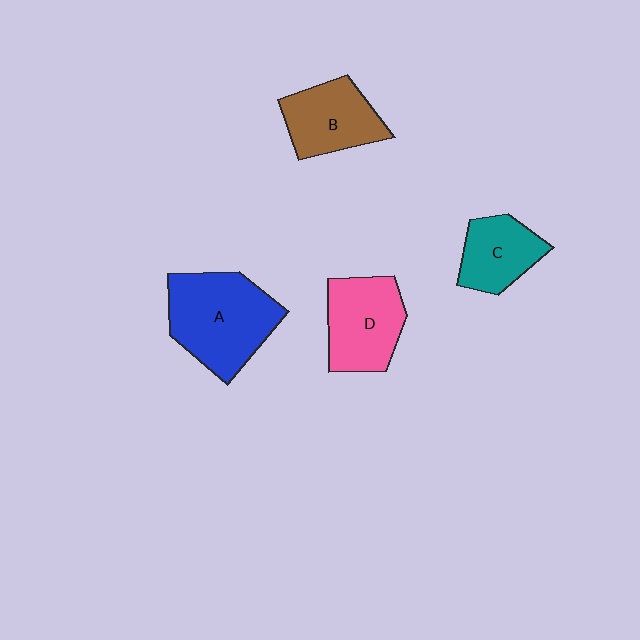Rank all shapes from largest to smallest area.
From largest to smallest: A (blue), D (pink), B (brown), C (teal).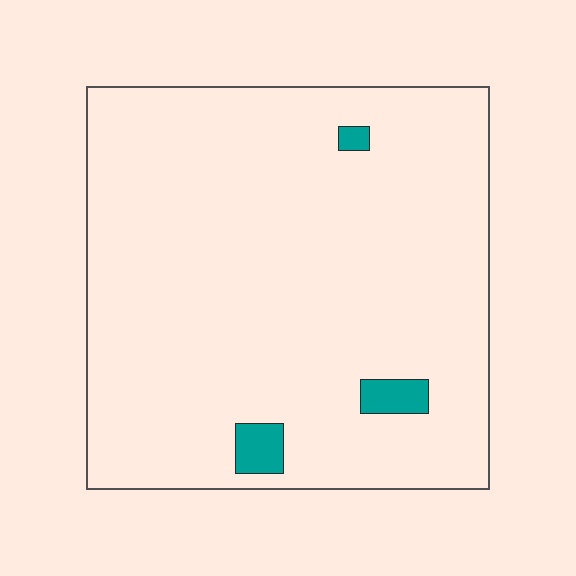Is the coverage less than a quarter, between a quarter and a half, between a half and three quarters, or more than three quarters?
Less than a quarter.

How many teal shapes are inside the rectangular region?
3.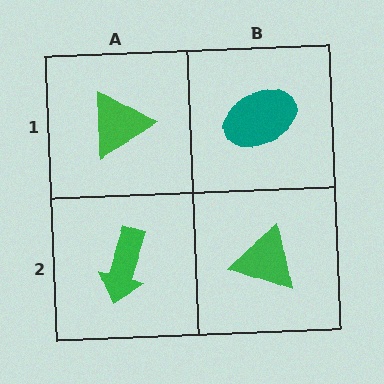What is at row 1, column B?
A teal ellipse.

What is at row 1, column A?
A green triangle.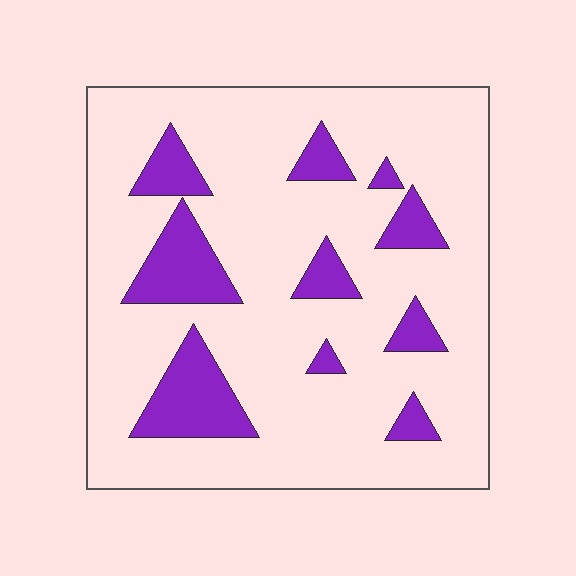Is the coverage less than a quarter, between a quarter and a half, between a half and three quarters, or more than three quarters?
Less than a quarter.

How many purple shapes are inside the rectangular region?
10.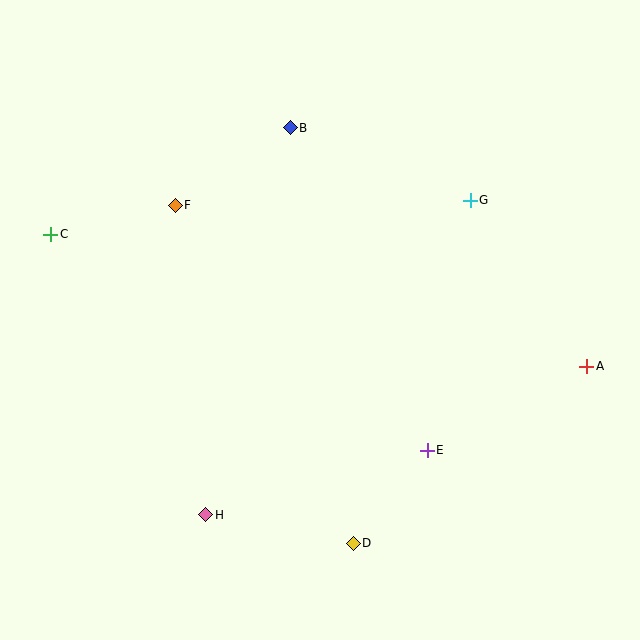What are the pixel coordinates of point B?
Point B is at (290, 128).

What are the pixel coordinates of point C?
Point C is at (51, 234).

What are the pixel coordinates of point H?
Point H is at (206, 515).